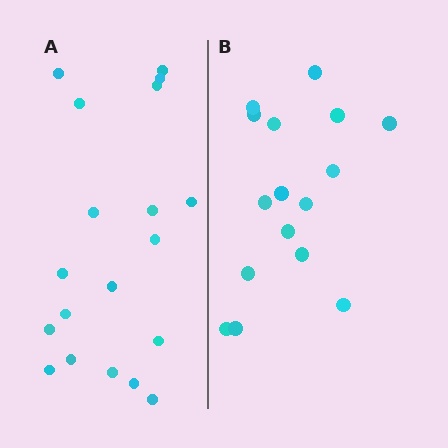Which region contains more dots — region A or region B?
Region A (the left region) has more dots.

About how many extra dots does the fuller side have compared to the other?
Region A has just a few more — roughly 2 or 3 more dots than region B.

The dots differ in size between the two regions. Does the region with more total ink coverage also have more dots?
No. Region B has more total ink coverage because its dots are larger, but region A actually contains more individual dots. Total area can be misleading — the number of items is what matters here.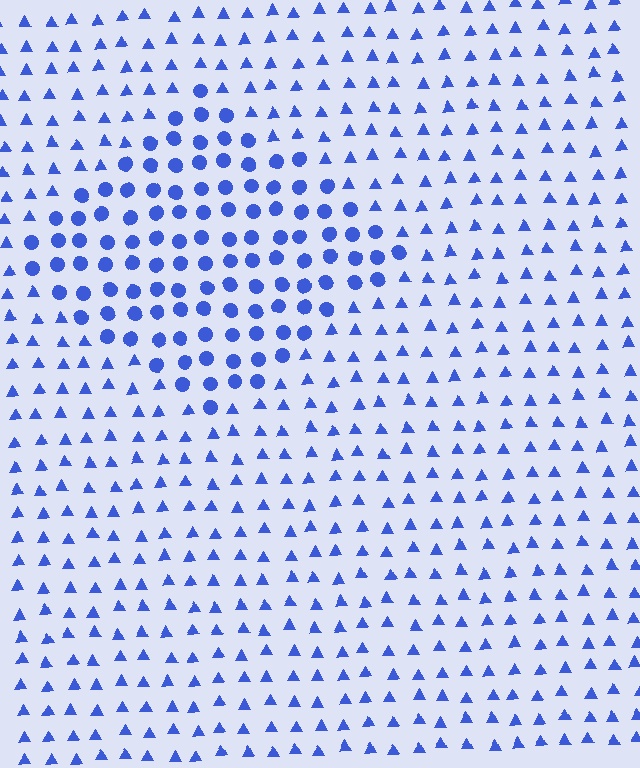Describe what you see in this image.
The image is filled with small blue elements arranged in a uniform grid. A diamond-shaped region contains circles, while the surrounding area contains triangles. The boundary is defined purely by the change in element shape.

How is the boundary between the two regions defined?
The boundary is defined by a change in element shape: circles inside vs. triangles outside. All elements share the same color and spacing.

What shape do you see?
I see a diamond.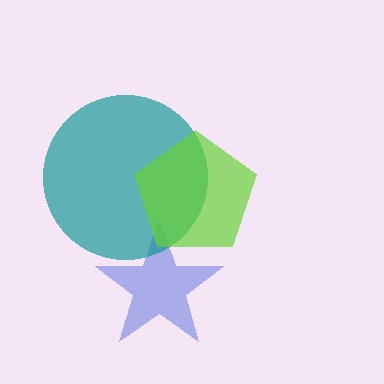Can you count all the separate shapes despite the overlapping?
Yes, there are 3 separate shapes.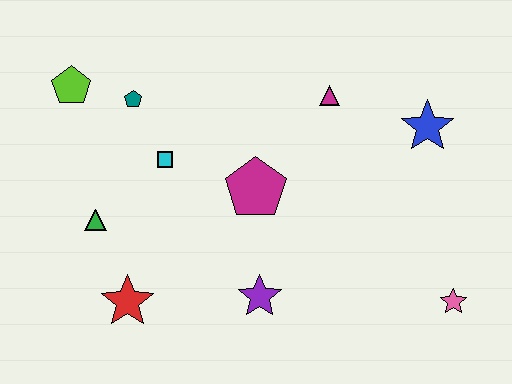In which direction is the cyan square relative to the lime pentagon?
The cyan square is to the right of the lime pentagon.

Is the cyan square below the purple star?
No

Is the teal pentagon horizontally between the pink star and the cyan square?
No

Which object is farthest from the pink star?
The lime pentagon is farthest from the pink star.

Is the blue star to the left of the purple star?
No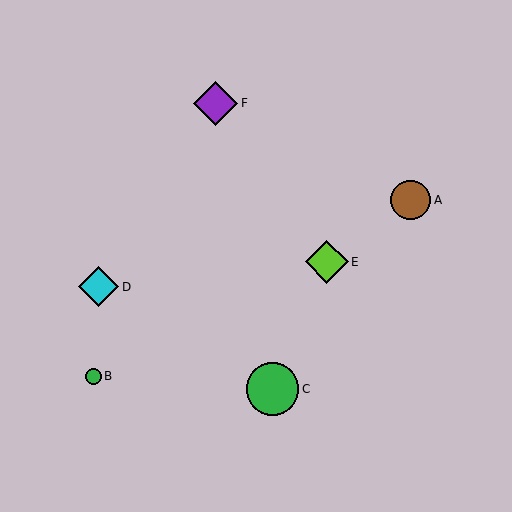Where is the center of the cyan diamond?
The center of the cyan diamond is at (99, 287).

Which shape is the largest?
The green circle (labeled C) is the largest.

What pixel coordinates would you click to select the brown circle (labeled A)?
Click at (411, 200) to select the brown circle A.